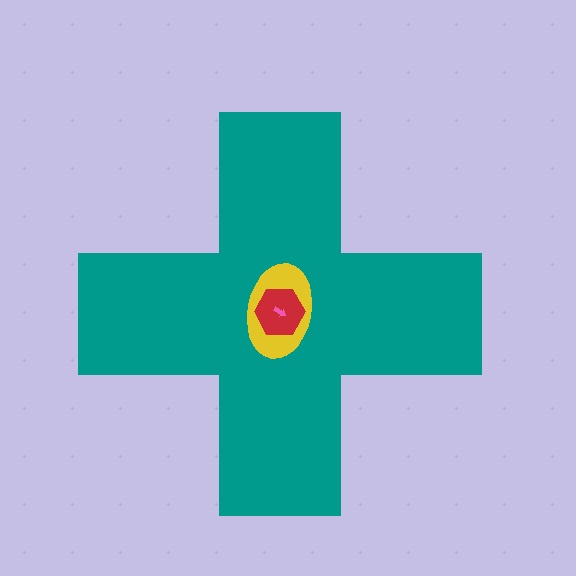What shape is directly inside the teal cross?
The yellow ellipse.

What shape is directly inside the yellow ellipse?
The red hexagon.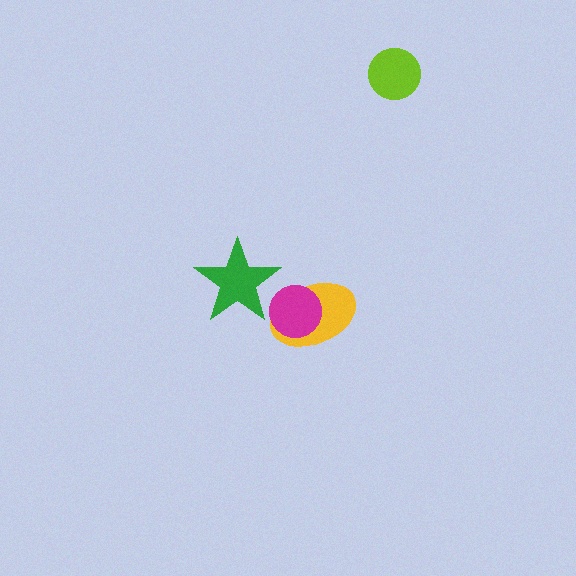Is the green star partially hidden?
No, no other shape covers it.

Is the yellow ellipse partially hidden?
Yes, it is partially covered by another shape.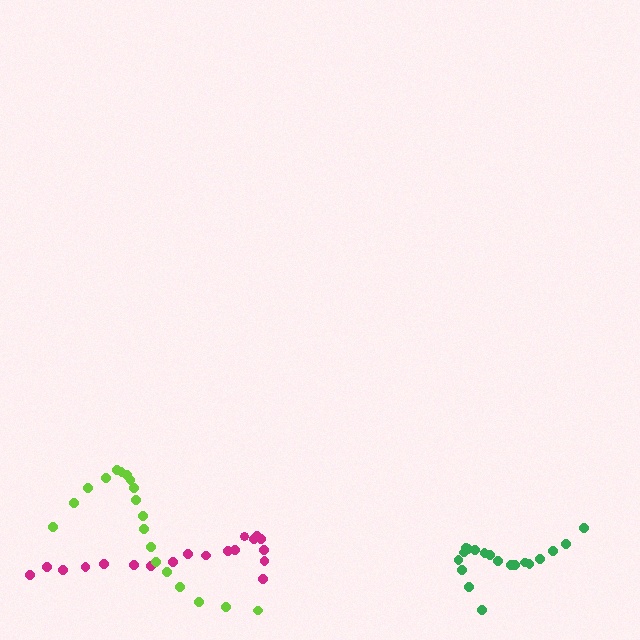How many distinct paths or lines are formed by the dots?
There are 3 distinct paths.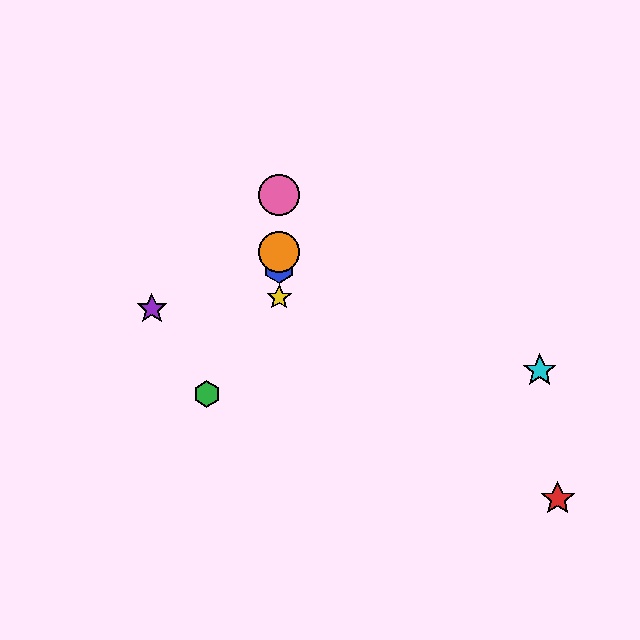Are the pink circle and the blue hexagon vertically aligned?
Yes, both are at x≈279.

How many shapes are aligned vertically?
4 shapes (the blue hexagon, the yellow star, the orange circle, the pink circle) are aligned vertically.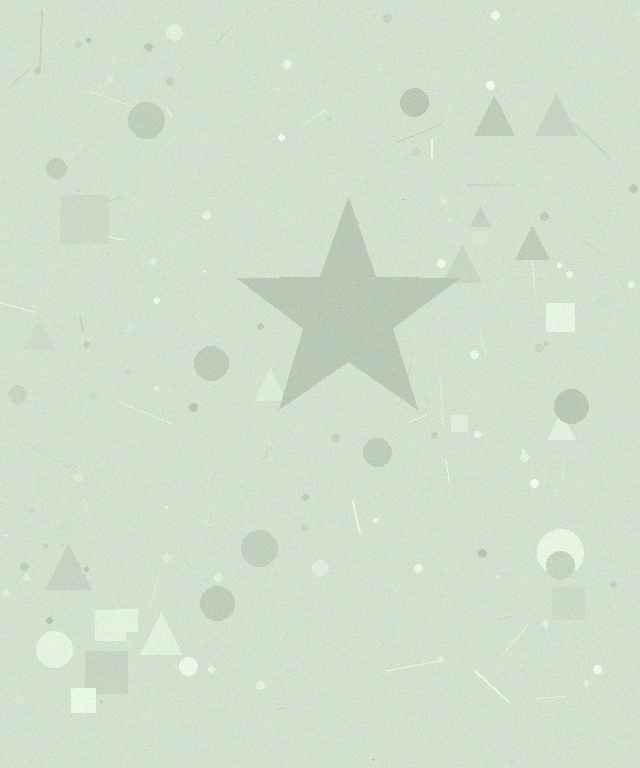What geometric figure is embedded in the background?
A star is embedded in the background.